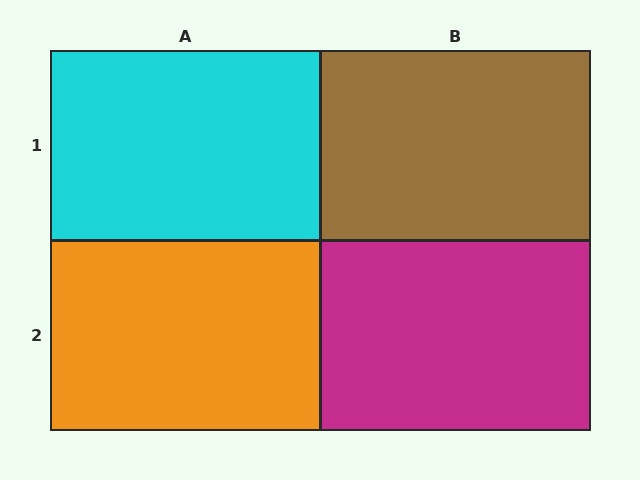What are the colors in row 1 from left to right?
Cyan, brown.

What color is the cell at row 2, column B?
Magenta.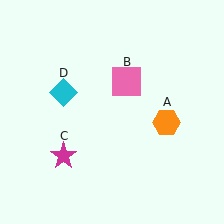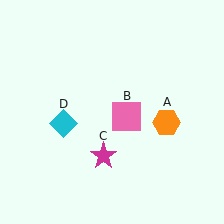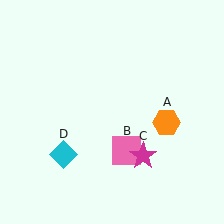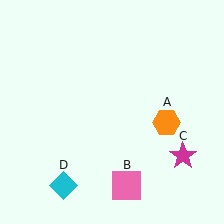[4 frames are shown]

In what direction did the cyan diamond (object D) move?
The cyan diamond (object D) moved down.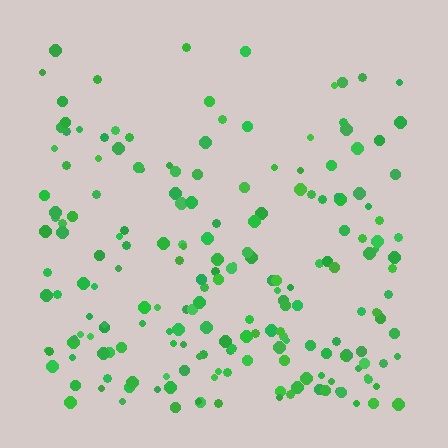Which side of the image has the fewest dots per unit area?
The top.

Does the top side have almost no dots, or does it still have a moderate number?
Still a moderate number, just noticeably fewer than the bottom.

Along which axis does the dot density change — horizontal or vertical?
Vertical.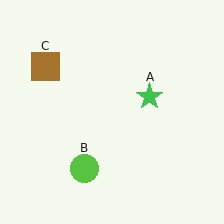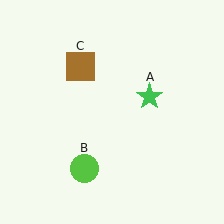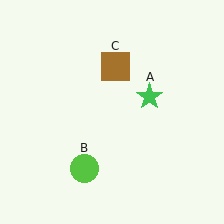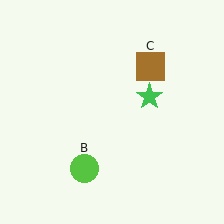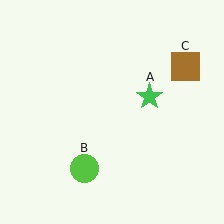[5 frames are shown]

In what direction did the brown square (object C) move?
The brown square (object C) moved right.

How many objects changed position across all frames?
1 object changed position: brown square (object C).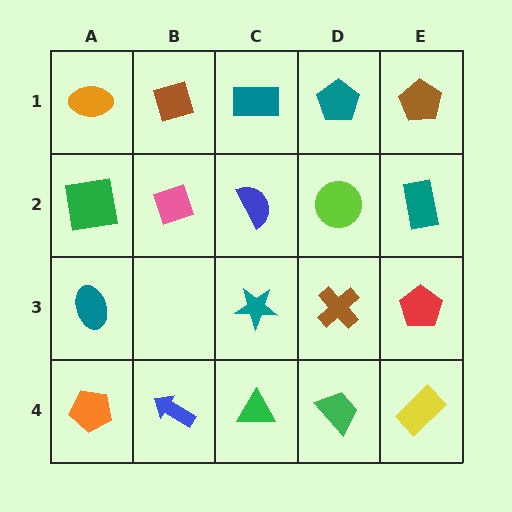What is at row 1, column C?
A teal rectangle.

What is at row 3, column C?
A teal star.